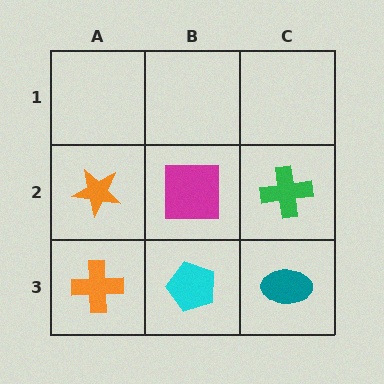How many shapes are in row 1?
0 shapes.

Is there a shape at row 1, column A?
No, that cell is empty.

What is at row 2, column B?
A magenta square.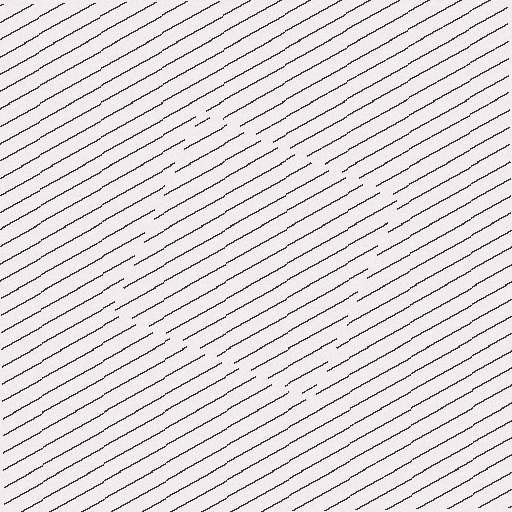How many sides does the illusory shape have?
4 sides — the line-ends trace a square.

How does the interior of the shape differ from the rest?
The interior of the shape contains the same grating, shifted by half a period — the contour is defined by the phase discontinuity where line-ends from the inner and outer gratings abut.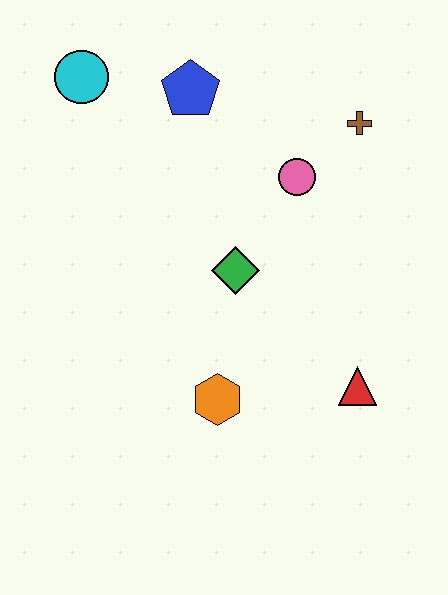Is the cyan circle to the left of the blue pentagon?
Yes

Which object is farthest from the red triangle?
The cyan circle is farthest from the red triangle.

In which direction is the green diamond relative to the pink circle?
The green diamond is below the pink circle.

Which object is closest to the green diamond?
The pink circle is closest to the green diamond.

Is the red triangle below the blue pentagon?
Yes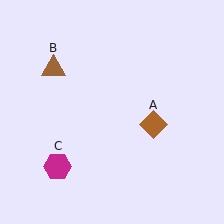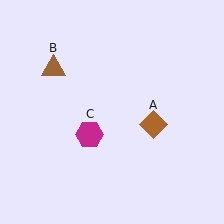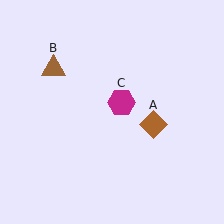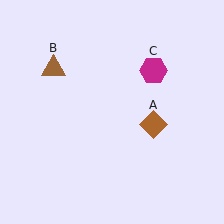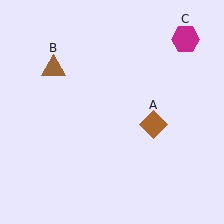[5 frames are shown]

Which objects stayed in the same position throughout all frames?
Brown diamond (object A) and brown triangle (object B) remained stationary.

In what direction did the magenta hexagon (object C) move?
The magenta hexagon (object C) moved up and to the right.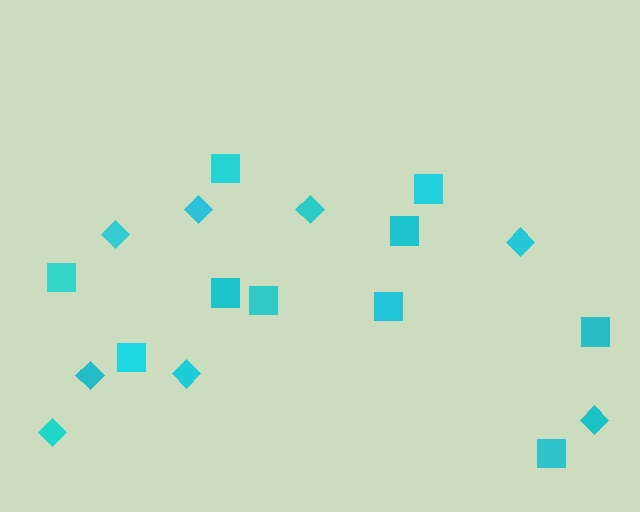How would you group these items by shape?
There are 2 groups: one group of squares (10) and one group of diamonds (8).